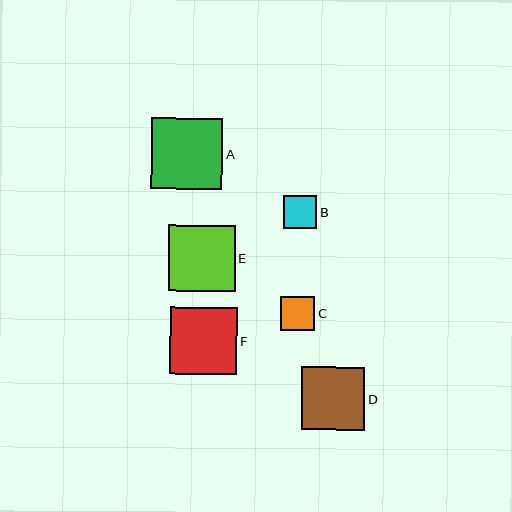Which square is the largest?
Square A is the largest with a size of approximately 71 pixels.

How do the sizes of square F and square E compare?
Square F and square E are approximately the same size.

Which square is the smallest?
Square B is the smallest with a size of approximately 34 pixels.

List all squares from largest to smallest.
From largest to smallest: A, F, E, D, C, B.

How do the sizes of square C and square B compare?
Square C and square B are approximately the same size.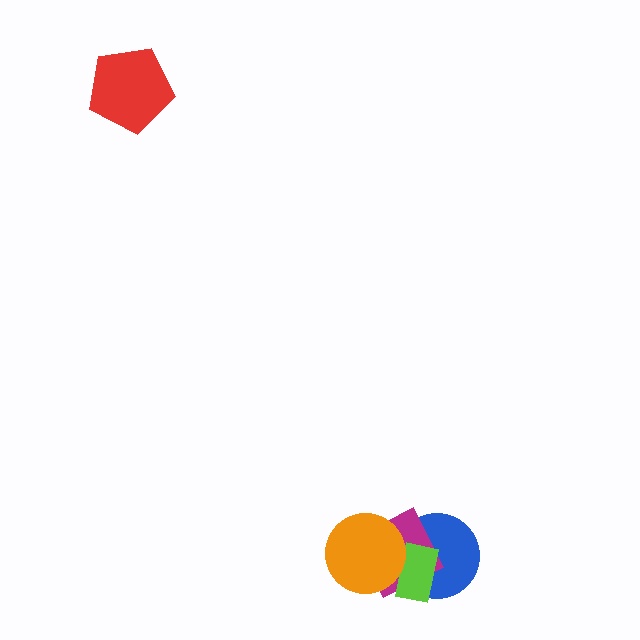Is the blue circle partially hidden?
Yes, it is partially covered by another shape.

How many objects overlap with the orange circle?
3 objects overlap with the orange circle.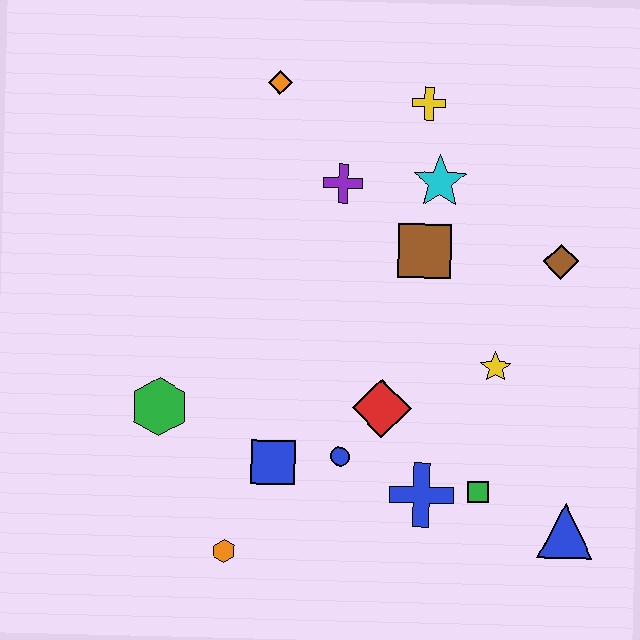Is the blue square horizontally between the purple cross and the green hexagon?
Yes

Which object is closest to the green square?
The blue cross is closest to the green square.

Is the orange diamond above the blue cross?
Yes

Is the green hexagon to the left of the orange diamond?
Yes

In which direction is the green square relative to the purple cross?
The green square is below the purple cross.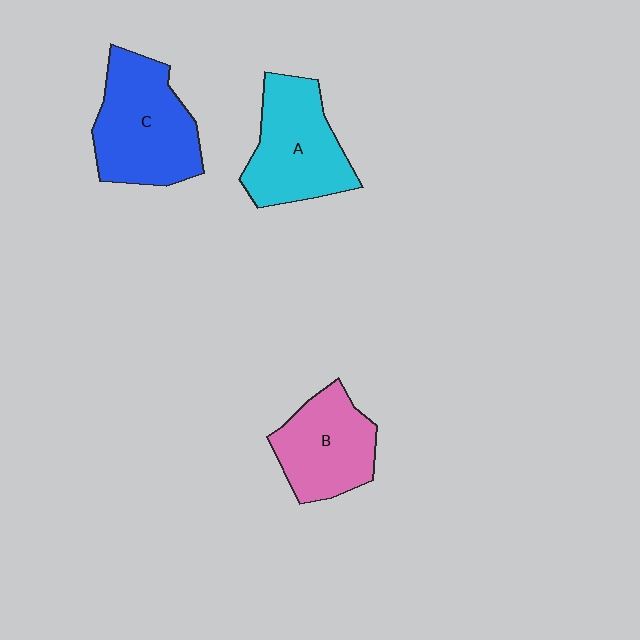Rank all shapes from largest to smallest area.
From largest to smallest: C (blue), A (cyan), B (pink).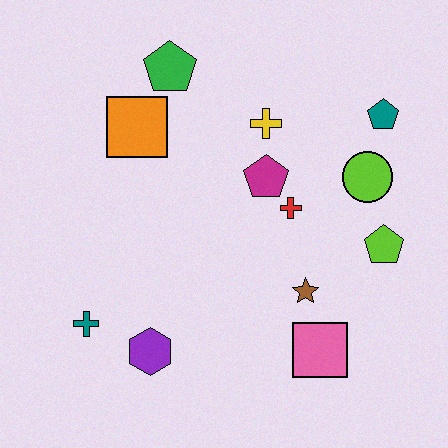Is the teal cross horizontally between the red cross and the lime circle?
No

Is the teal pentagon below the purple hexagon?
No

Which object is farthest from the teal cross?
The teal pentagon is farthest from the teal cross.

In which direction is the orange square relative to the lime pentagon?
The orange square is to the left of the lime pentagon.